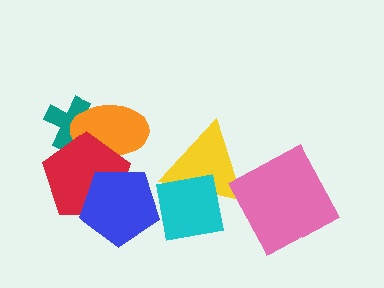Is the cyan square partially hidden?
Yes, it is partially covered by another shape.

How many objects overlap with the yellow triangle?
1 object overlaps with the yellow triangle.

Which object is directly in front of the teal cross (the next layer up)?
The orange ellipse is directly in front of the teal cross.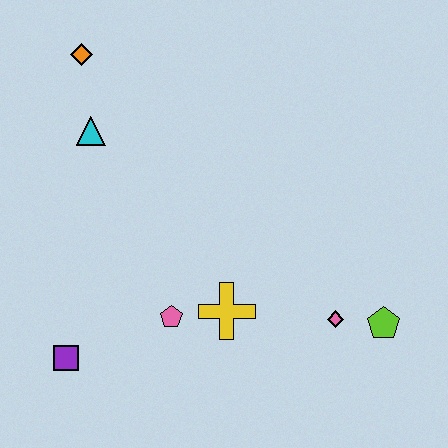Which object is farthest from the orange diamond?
The lime pentagon is farthest from the orange diamond.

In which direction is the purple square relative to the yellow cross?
The purple square is to the left of the yellow cross.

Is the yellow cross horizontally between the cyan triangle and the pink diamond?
Yes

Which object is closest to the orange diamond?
The cyan triangle is closest to the orange diamond.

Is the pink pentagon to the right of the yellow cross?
No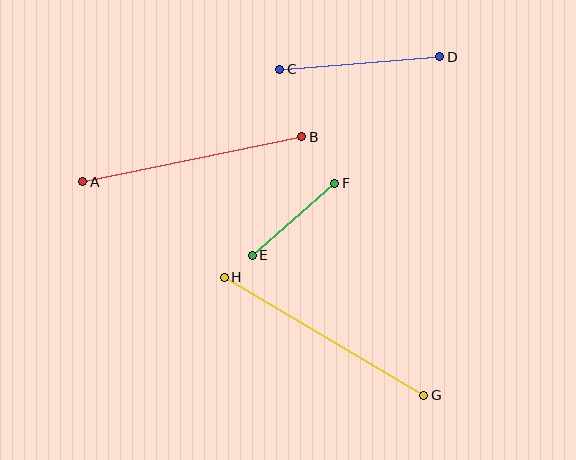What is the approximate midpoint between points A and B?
The midpoint is at approximately (192, 159) pixels.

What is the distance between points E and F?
The distance is approximately 110 pixels.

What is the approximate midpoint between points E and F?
The midpoint is at approximately (293, 219) pixels.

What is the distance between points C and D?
The distance is approximately 161 pixels.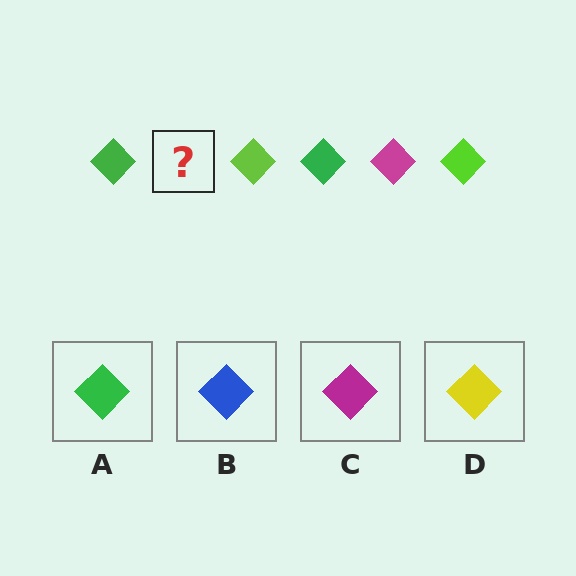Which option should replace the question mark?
Option C.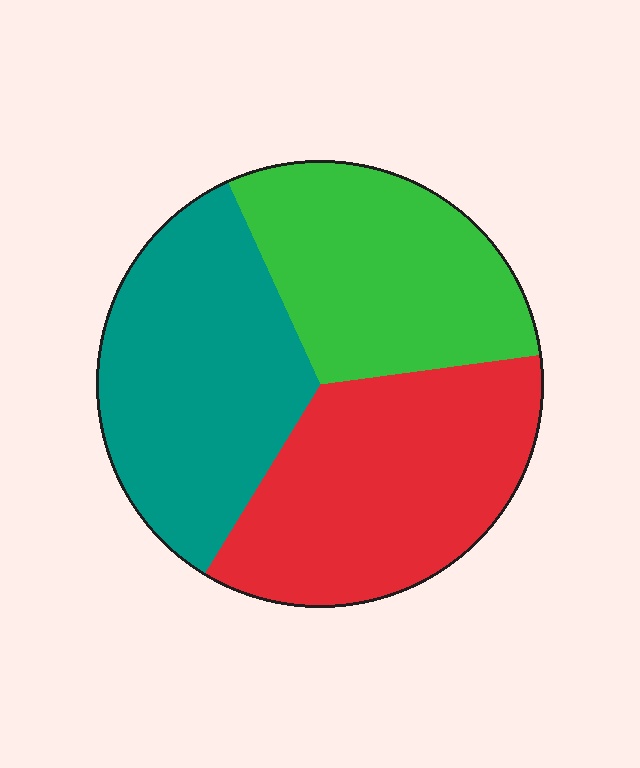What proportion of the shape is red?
Red covers roughly 35% of the shape.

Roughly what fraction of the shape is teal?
Teal covers 35% of the shape.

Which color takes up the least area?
Green, at roughly 30%.